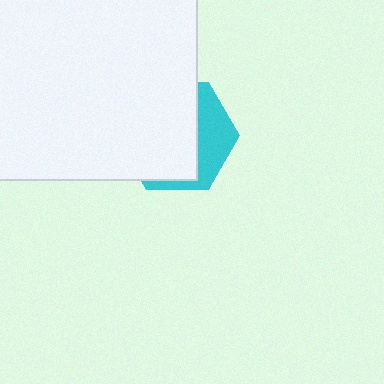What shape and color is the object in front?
The object in front is a white square.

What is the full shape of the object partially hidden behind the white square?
The partially hidden object is a cyan hexagon.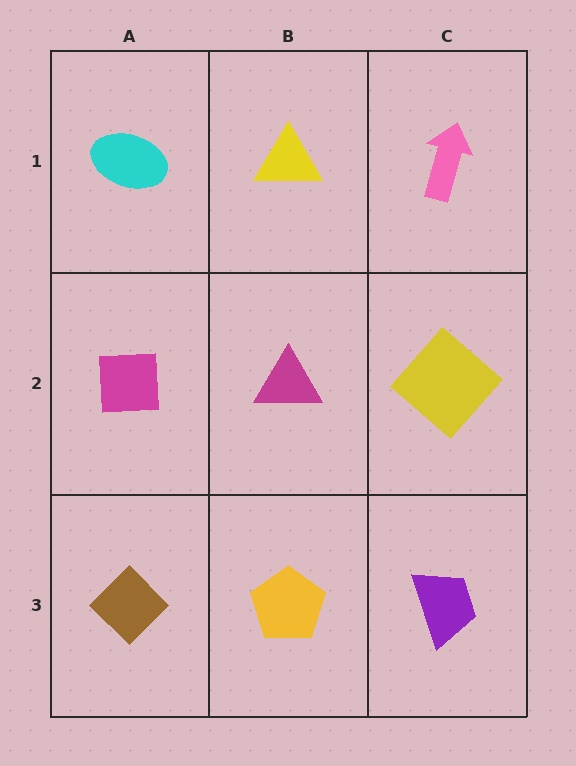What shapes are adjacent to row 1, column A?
A magenta square (row 2, column A), a yellow triangle (row 1, column B).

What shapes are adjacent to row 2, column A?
A cyan ellipse (row 1, column A), a brown diamond (row 3, column A), a magenta triangle (row 2, column B).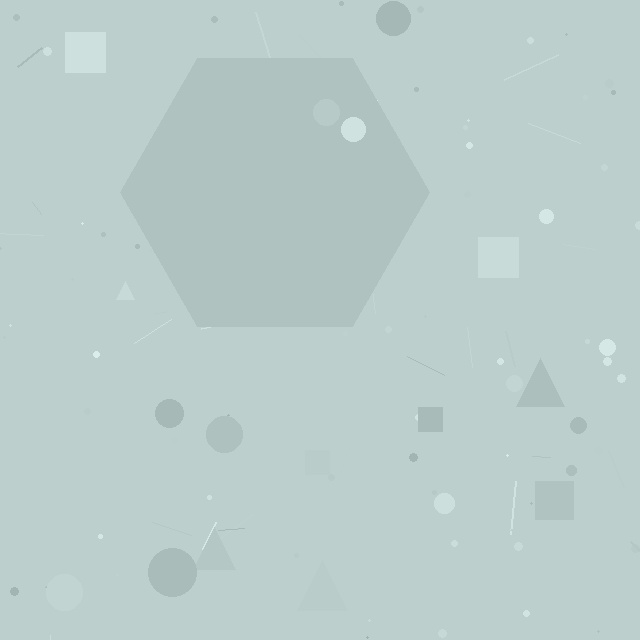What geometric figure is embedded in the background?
A hexagon is embedded in the background.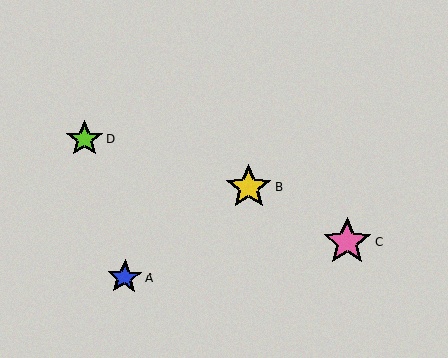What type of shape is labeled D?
Shape D is a lime star.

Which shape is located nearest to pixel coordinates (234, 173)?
The yellow star (labeled B) at (249, 187) is nearest to that location.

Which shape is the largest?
The pink star (labeled C) is the largest.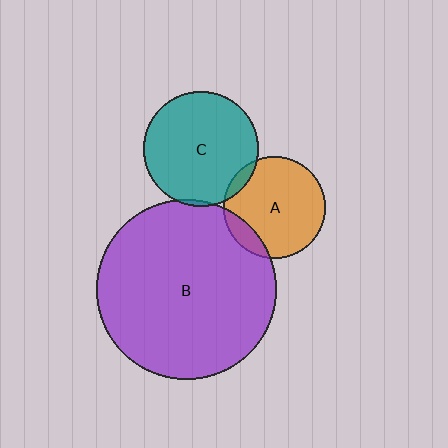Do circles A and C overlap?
Yes.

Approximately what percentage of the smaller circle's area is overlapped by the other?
Approximately 5%.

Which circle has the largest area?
Circle B (purple).